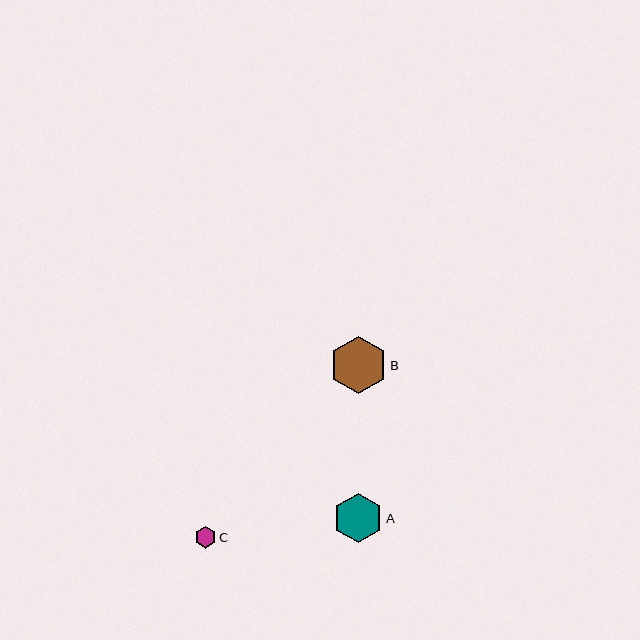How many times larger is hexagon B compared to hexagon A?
Hexagon B is approximately 1.2 times the size of hexagon A.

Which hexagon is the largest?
Hexagon B is the largest with a size of approximately 57 pixels.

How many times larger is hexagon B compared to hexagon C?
Hexagon B is approximately 2.7 times the size of hexagon C.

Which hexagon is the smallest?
Hexagon C is the smallest with a size of approximately 21 pixels.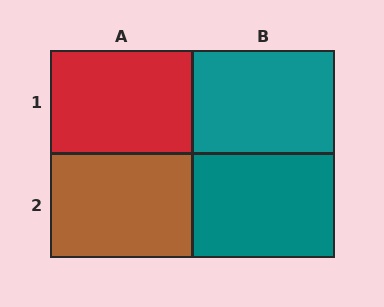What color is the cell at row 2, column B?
Teal.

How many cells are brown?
1 cell is brown.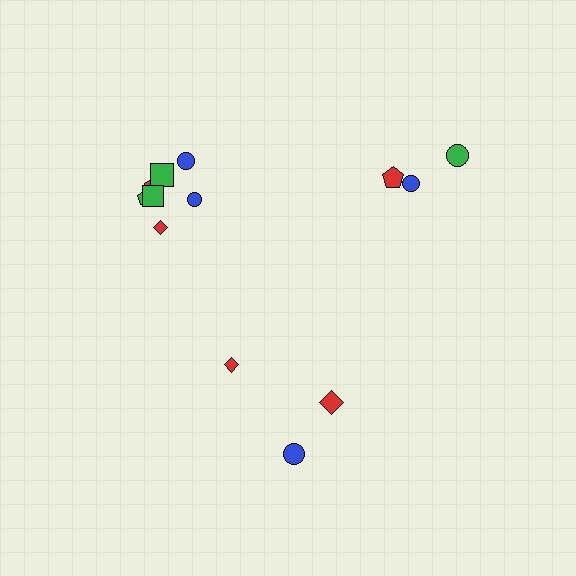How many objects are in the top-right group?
There are 3 objects.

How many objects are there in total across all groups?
There are 13 objects.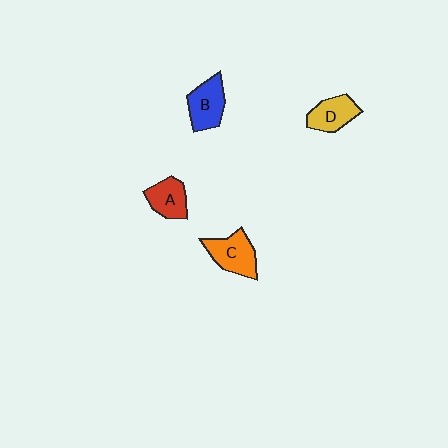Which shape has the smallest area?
Shape A (red).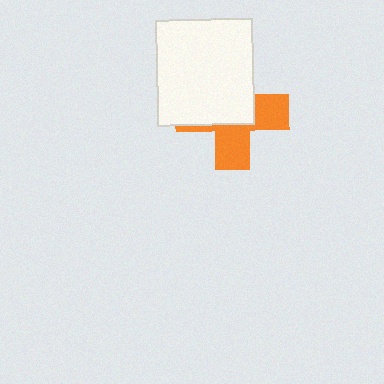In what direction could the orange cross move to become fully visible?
The orange cross could move toward the lower-right. That would shift it out from behind the white rectangle entirely.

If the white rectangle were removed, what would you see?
You would see the complete orange cross.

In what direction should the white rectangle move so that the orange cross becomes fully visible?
The white rectangle should move toward the upper-left. That is the shortest direction to clear the overlap and leave the orange cross fully visible.